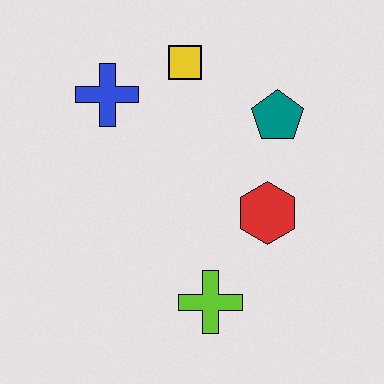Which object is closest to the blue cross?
The yellow square is closest to the blue cross.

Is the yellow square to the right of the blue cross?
Yes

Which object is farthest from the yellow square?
The lime cross is farthest from the yellow square.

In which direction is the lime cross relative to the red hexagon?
The lime cross is below the red hexagon.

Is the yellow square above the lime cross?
Yes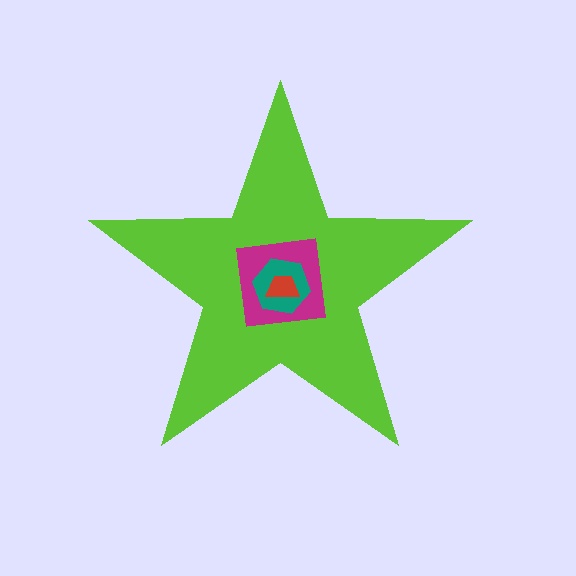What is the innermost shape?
The red trapezoid.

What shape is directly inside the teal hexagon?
The red trapezoid.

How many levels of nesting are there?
4.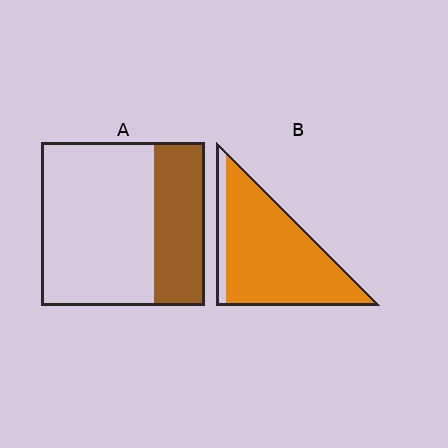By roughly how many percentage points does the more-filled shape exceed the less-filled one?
By roughly 55 percentage points (B over A).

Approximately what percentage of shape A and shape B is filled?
A is approximately 30% and B is approximately 90%.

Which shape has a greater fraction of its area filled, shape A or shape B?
Shape B.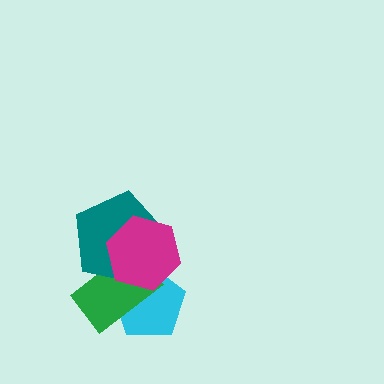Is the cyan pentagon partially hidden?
Yes, it is partially covered by another shape.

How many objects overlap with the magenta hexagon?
3 objects overlap with the magenta hexagon.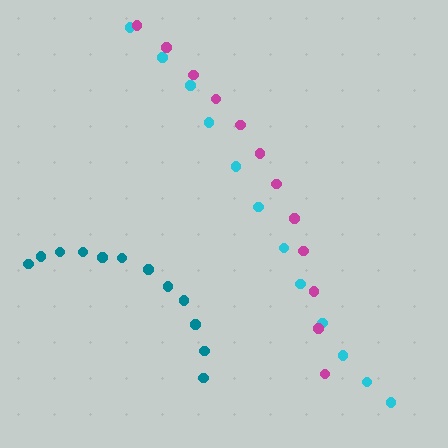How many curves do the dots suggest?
There are 3 distinct paths.